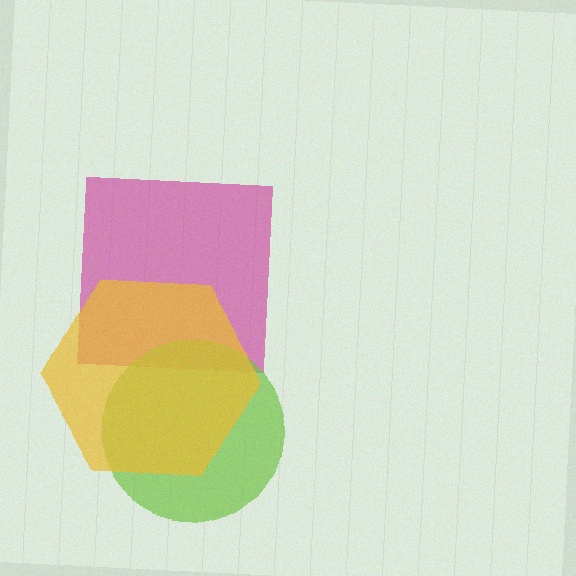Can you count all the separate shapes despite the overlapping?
Yes, there are 3 separate shapes.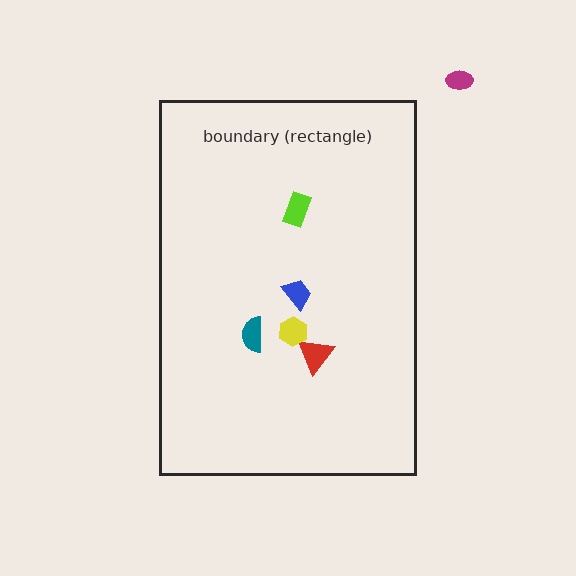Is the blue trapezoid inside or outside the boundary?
Inside.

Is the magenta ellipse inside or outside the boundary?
Outside.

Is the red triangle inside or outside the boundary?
Inside.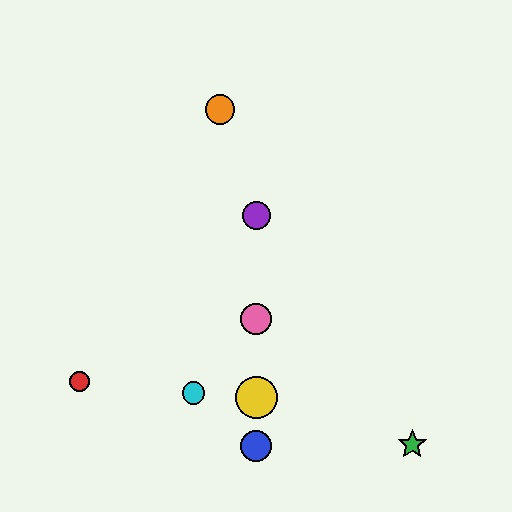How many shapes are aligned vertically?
4 shapes (the blue circle, the yellow circle, the purple circle, the pink circle) are aligned vertically.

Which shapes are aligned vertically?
The blue circle, the yellow circle, the purple circle, the pink circle are aligned vertically.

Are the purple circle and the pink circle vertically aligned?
Yes, both are at x≈256.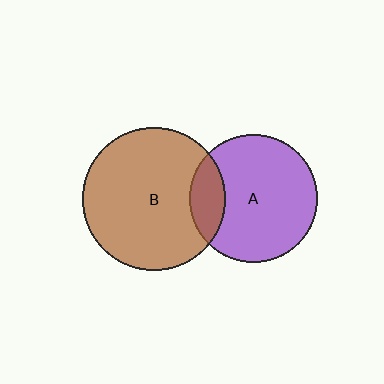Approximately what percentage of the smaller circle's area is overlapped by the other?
Approximately 20%.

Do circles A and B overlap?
Yes.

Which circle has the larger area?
Circle B (brown).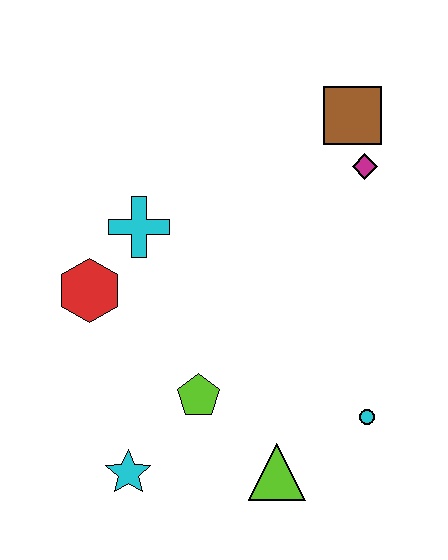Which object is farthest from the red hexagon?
The brown square is farthest from the red hexagon.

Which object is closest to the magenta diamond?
The brown square is closest to the magenta diamond.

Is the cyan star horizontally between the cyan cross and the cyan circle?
No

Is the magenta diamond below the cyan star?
No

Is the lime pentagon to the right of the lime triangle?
No